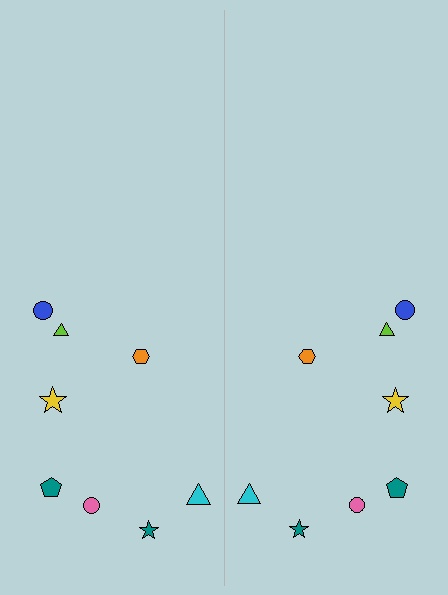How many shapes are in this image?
There are 16 shapes in this image.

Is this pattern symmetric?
Yes, this pattern has bilateral (reflection) symmetry.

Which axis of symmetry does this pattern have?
The pattern has a vertical axis of symmetry running through the center of the image.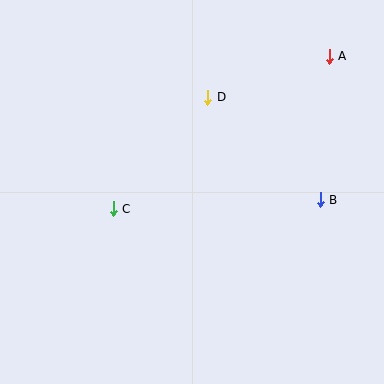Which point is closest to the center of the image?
Point C at (113, 209) is closest to the center.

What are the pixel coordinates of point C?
Point C is at (113, 209).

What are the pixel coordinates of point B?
Point B is at (320, 200).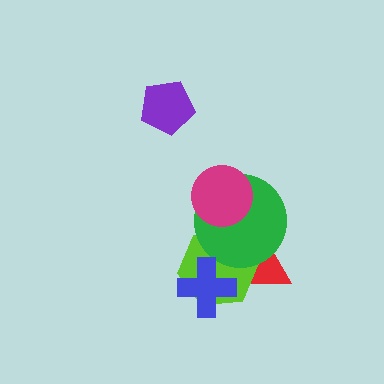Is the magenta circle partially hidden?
No, no other shape covers it.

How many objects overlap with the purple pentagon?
0 objects overlap with the purple pentagon.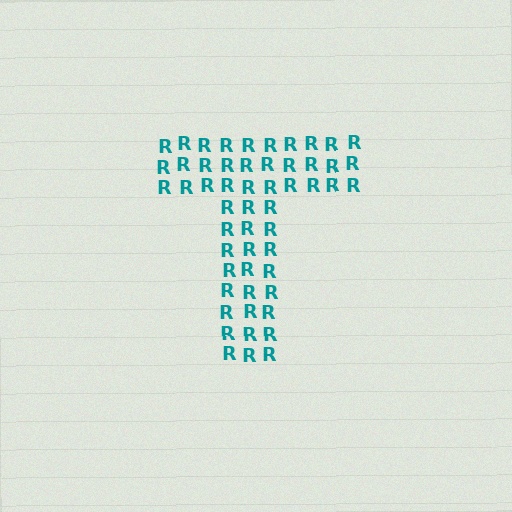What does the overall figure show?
The overall figure shows the letter T.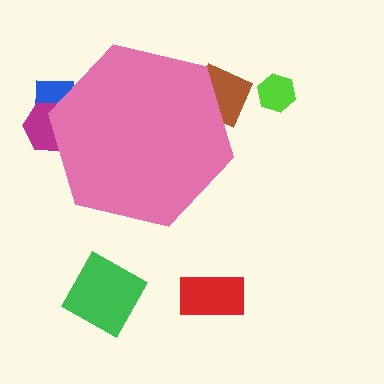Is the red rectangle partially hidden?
No, the red rectangle is fully visible.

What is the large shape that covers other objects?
A pink hexagon.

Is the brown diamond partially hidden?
Yes, the brown diamond is partially hidden behind the pink hexagon.